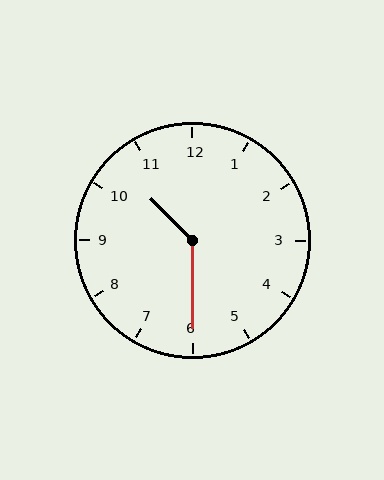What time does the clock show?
10:30.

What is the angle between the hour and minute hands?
Approximately 135 degrees.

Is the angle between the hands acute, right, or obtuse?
It is obtuse.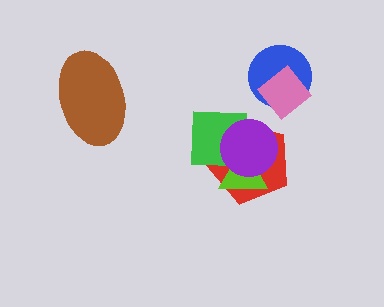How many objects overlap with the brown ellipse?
0 objects overlap with the brown ellipse.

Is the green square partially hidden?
Yes, it is partially covered by another shape.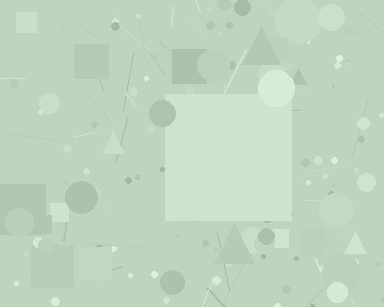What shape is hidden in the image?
A square is hidden in the image.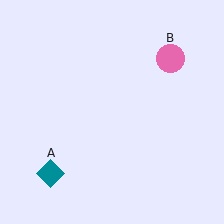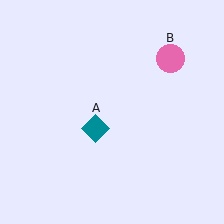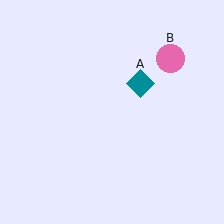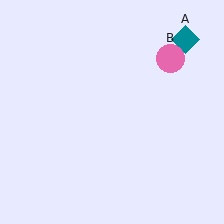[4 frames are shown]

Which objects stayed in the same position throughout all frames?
Pink circle (object B) remained stationary.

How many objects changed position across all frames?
1 object changed position: teal diamond (object A).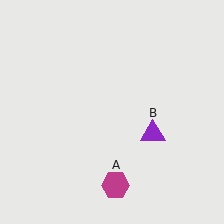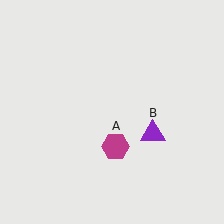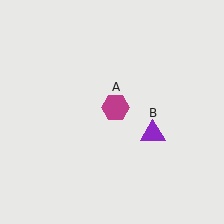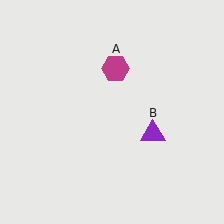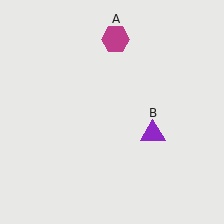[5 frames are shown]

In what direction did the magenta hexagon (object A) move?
The magenta hexagon (object A) moved up.